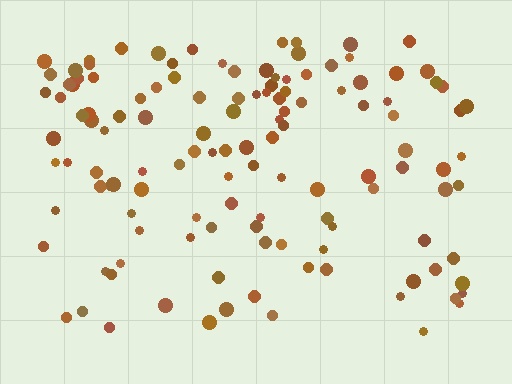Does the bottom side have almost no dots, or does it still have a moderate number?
Still a moderate number, just noticeably fewer than the top.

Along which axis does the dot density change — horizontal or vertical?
Vertical.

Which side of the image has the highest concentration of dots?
The top.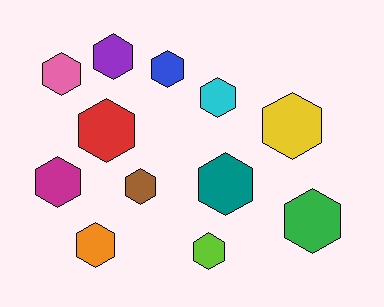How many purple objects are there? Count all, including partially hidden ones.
There is 1 purple object.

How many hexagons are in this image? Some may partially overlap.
There are 12 hexagons.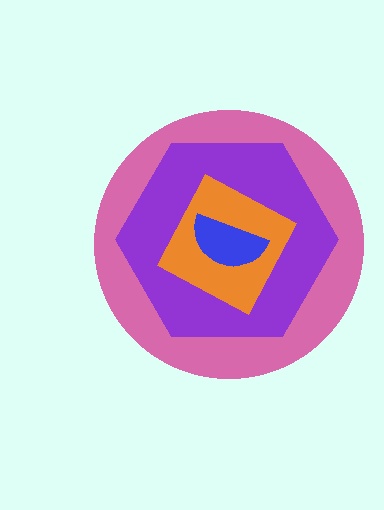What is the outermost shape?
The pink circle.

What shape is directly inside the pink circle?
The purple hexagon.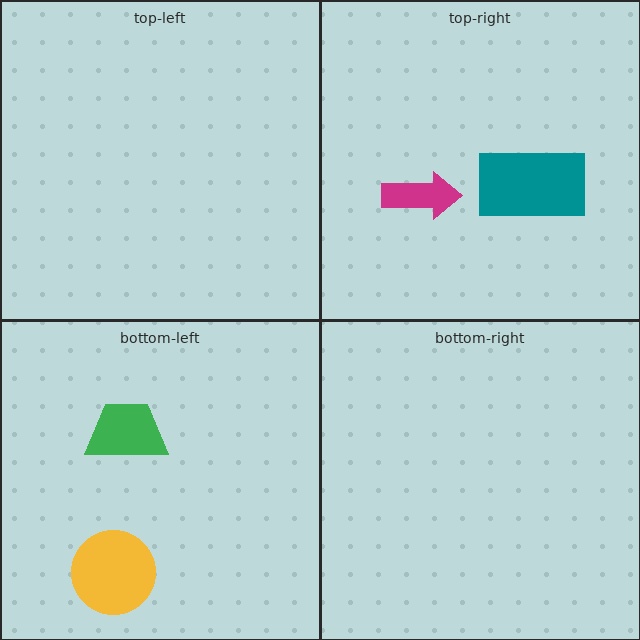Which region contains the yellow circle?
The bottom-left region.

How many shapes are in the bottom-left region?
2.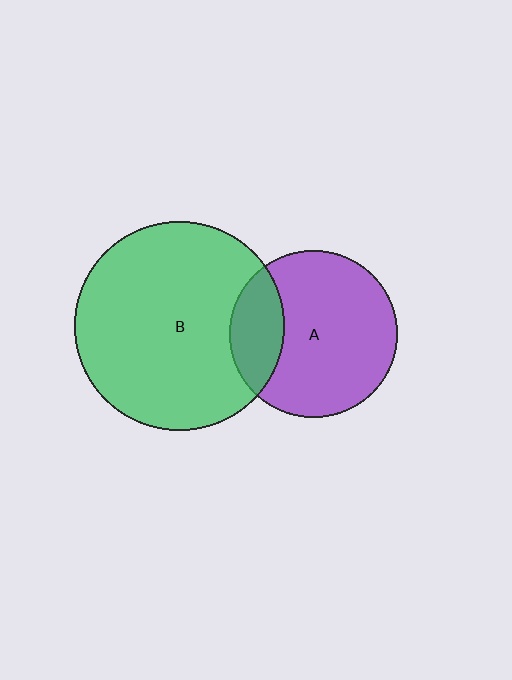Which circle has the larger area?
Circle B (green).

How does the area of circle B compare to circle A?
Approximately 1.6 times.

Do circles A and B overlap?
Yes.